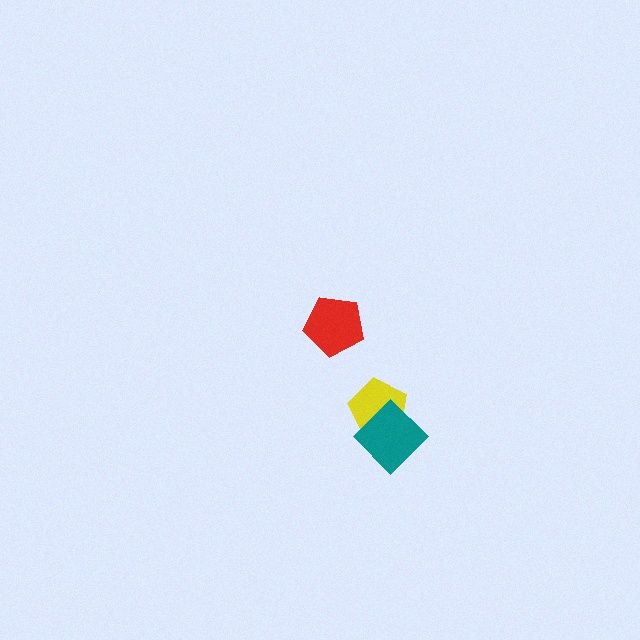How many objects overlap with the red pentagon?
0 objects overlap with the red pentagon.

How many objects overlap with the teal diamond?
1 object overlaps with the teal diamond.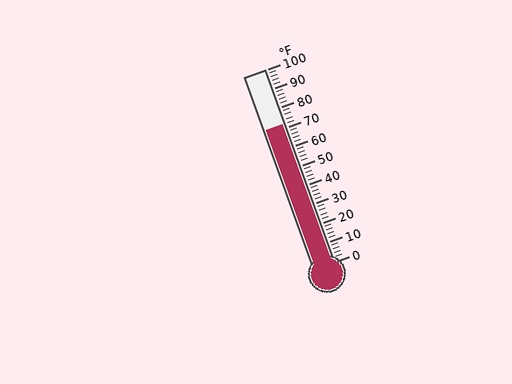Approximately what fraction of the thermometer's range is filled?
The thermometer is filled to approximately 70% of its range.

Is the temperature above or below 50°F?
The temperature is above 50°F.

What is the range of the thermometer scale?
The thermometer scale ranges from 0°F to 100°F.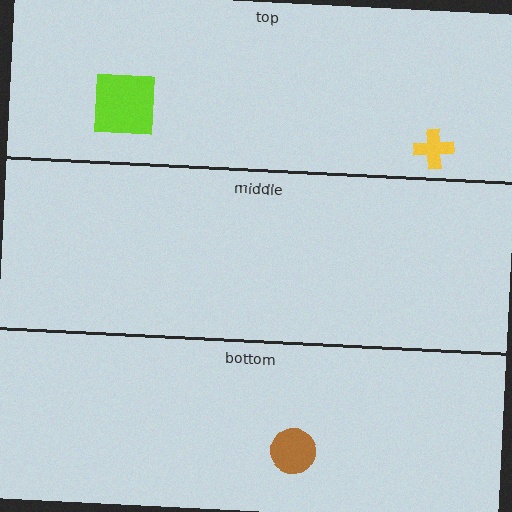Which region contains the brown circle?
The bottom region.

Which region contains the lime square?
The top region.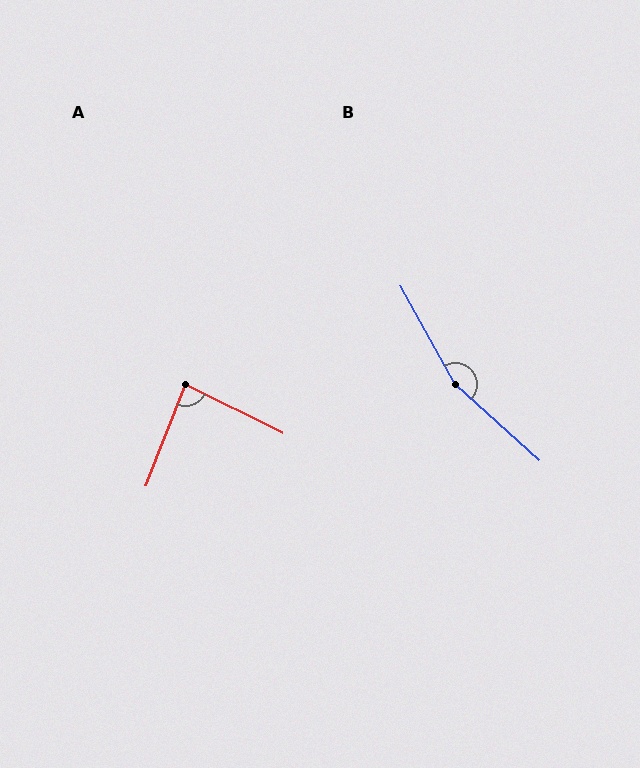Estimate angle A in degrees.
Approximately 85 degrees.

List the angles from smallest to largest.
A (85°), B (161°).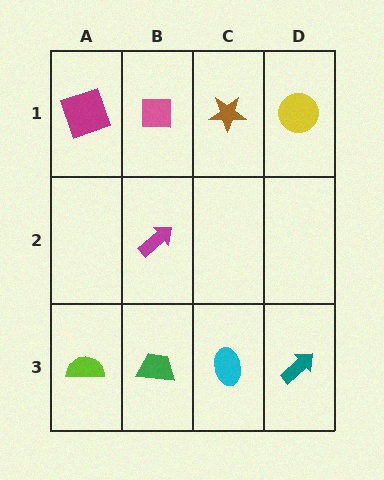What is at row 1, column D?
A yellow circle.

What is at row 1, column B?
A pink square.